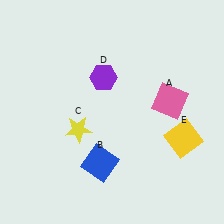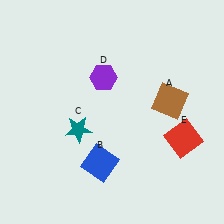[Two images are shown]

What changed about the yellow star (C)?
In Image 1, C is yellow. In Image 2, it changed to teal.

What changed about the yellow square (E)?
In Image 1, E is yellow. In Image 2, it changed to red.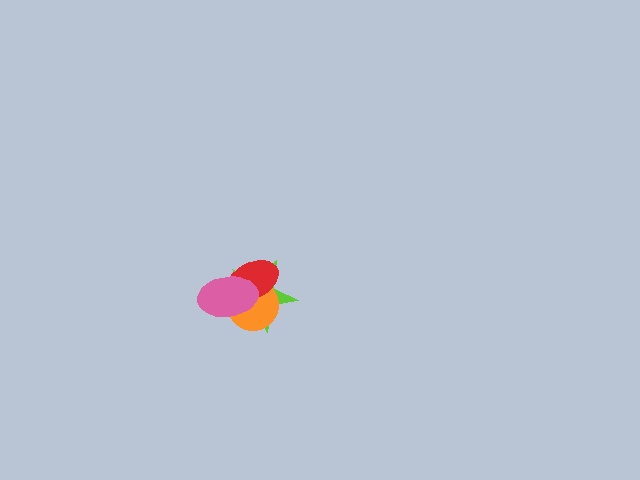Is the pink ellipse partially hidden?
No, no other shape covers it.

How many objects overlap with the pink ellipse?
3 objects overlap with the pink ellipse.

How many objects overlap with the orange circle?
3 objects overlap with the orange circle.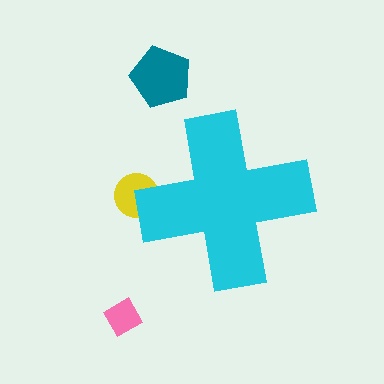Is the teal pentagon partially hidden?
No, the teal pentagon is fully visible.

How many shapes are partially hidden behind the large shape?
1 shape is partially hidden.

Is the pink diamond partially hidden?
No, the pink diamond is fully visible.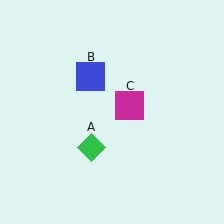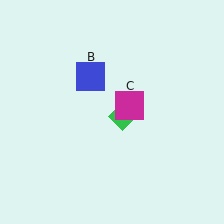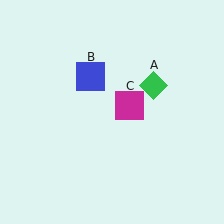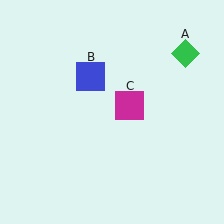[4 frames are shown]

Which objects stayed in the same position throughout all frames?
Blue square (object B) and magenta square (object C) remained stationary.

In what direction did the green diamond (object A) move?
The green diamond (object A) moved up and to the right.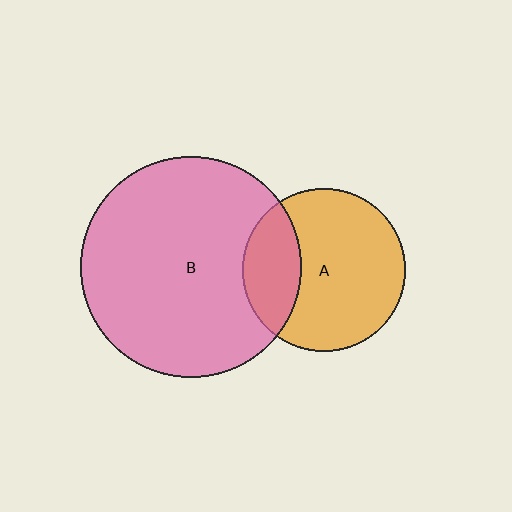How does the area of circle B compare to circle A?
Approximately 1.8 times.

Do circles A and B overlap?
Yes.